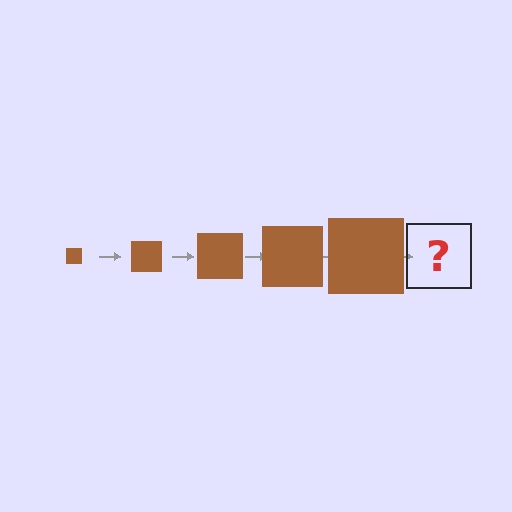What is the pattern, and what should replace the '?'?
The pattern is that the square gets progressively larger each step. The '?' should be a brown square, larger than the previous one.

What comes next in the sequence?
The next element should be a brown square, larger than the previous one.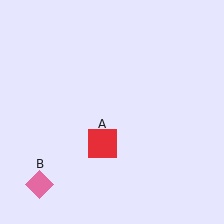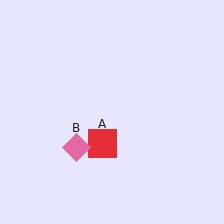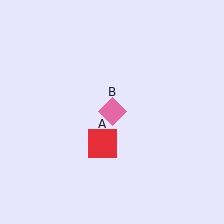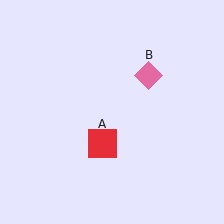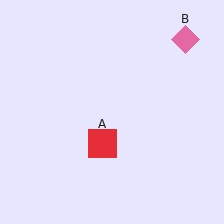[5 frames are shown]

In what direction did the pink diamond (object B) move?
The pink diamond (object B) moved up and to the right.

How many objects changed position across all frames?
1 object changed position: pink diamond (object B).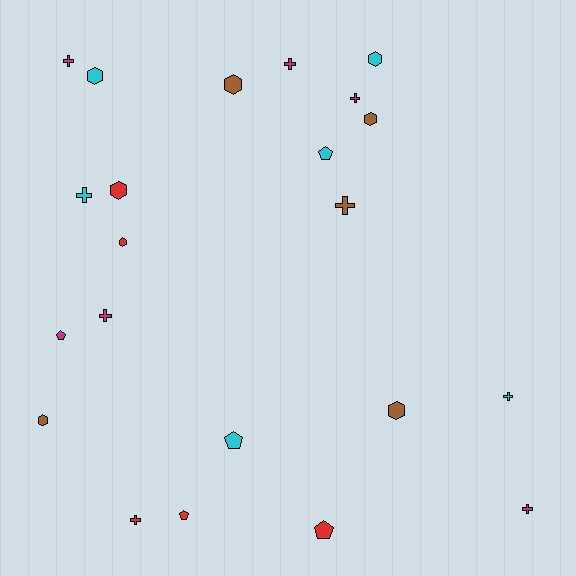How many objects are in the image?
There are 22 objects.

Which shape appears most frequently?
Cross, with 9 objects.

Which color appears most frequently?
Cyan, with 6 objects.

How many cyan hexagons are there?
There are 2 cyan hexagons.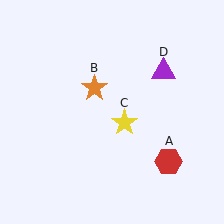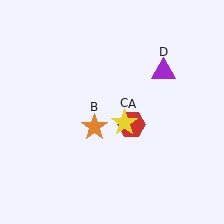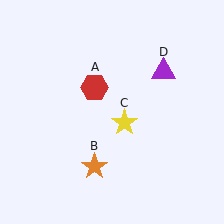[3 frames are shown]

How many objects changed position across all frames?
2 objects changed position: red hexagon (object A), orange star (object B).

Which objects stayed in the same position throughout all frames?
Yellow star (object C) and purple triangle (object D) remained stationary.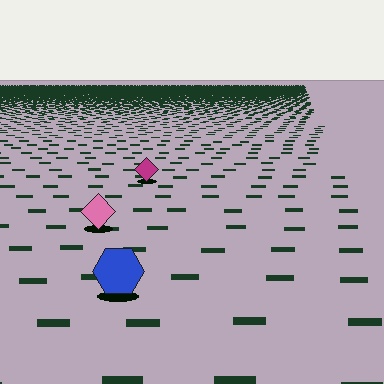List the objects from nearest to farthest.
From nearest to farthest: the blue hexagon, the pink diamond, the magenta diamond.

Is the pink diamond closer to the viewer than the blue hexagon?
No. The blue hexagon is closer — you can tell from the texture gradient: the ground texture is coarser near it.